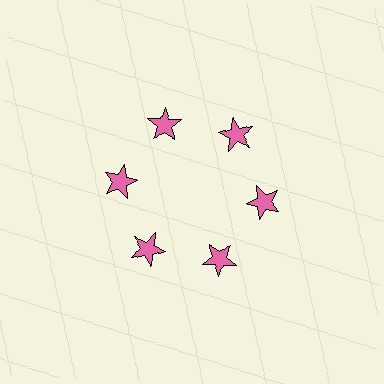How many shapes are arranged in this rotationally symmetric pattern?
There are 6 shapes, arranged in 6 groups of 1.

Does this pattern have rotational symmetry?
Yes, this pattern has 6-fold rotational symmetry. It looks the same after rotating 60 degrees around the center.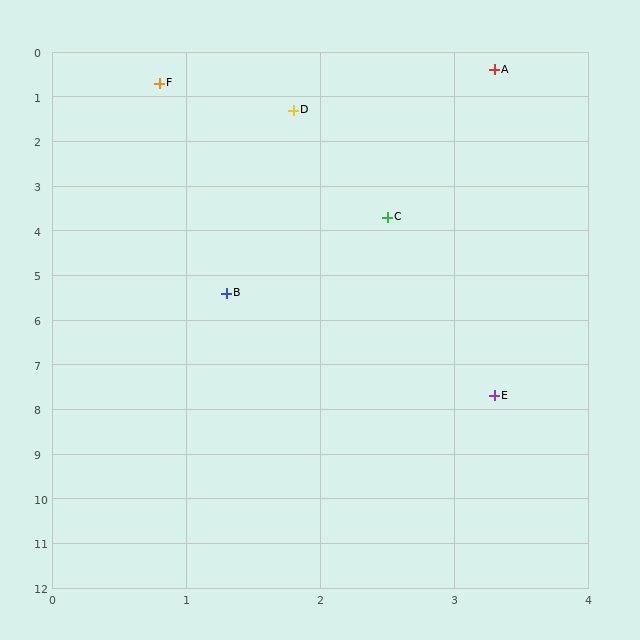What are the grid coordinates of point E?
Point E is at approximately (3.3, 7.7).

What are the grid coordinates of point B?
Point B is at approximately (1.3, 5.4).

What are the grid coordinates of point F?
Point F is at approximately (0.8, 0.7).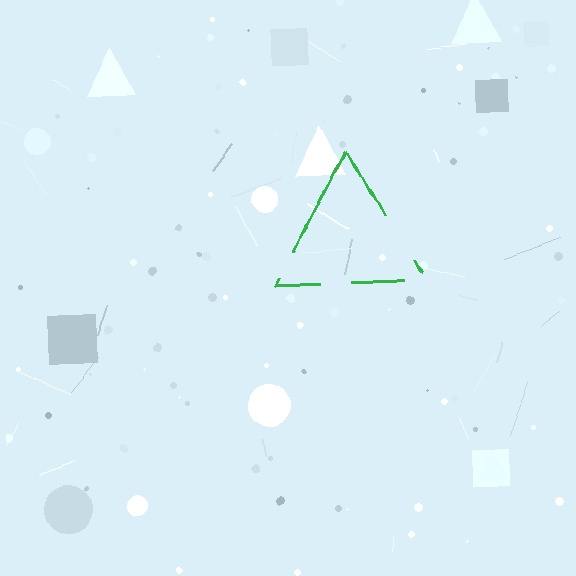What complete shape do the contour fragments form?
The contour fragments form a triangle.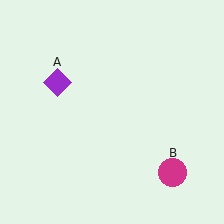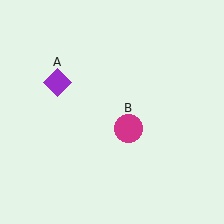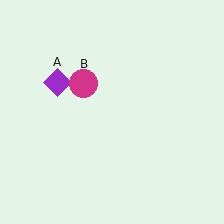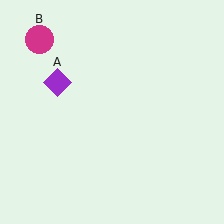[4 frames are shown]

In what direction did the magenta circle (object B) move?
The magenta circle (object B) moved up and to the left.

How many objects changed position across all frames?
1 object changed position: magenta circle (object B).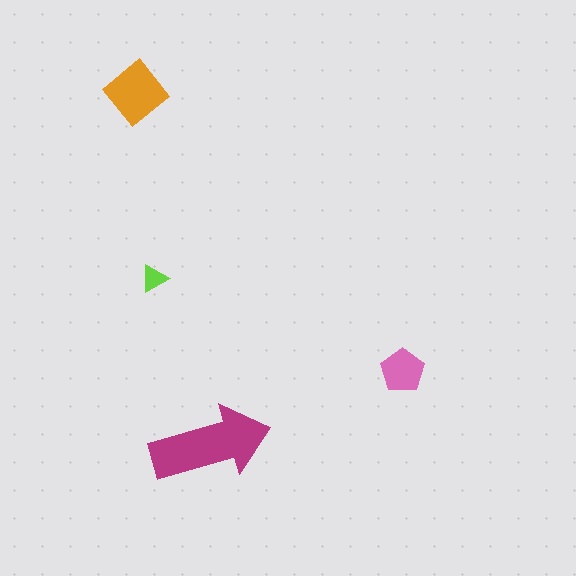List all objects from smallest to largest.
The lime triangle, the pink pentagon, the orange diamond, the magenta arrow.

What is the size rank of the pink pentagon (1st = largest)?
3rd.